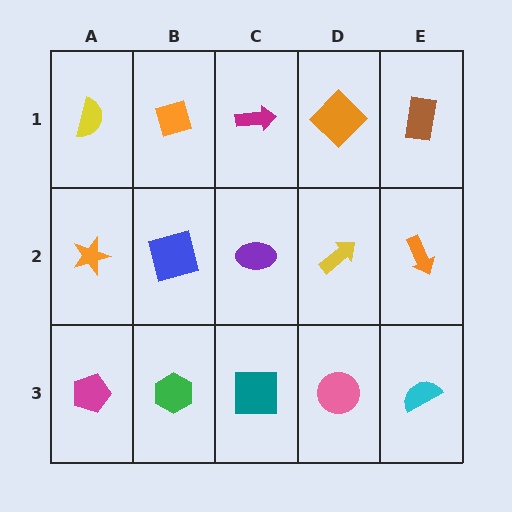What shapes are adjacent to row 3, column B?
A blue square (row 2, column B), a magenta pentagon (row 3, column A), a teal square (row 3, column C).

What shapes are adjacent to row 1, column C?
A purple ellipse (row 2, column C), an orange diamond (row 1, column B), an orange diamond (row 1, column D).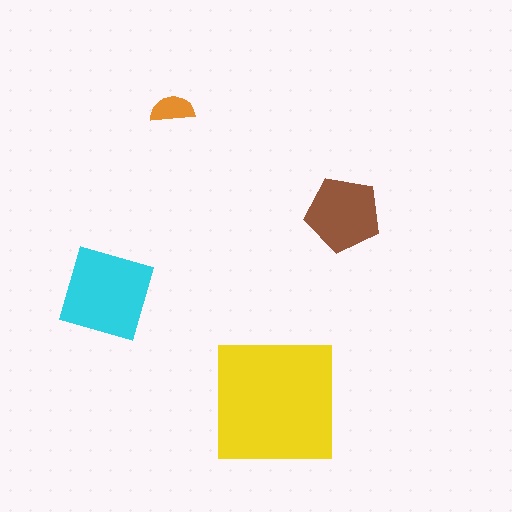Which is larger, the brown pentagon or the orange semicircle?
The brown pentagon.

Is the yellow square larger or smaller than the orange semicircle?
Larger.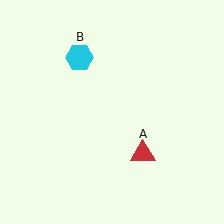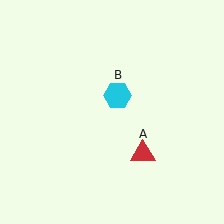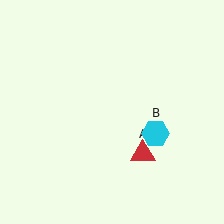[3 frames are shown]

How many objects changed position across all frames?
1 object changed position: cyan hexagon (object B).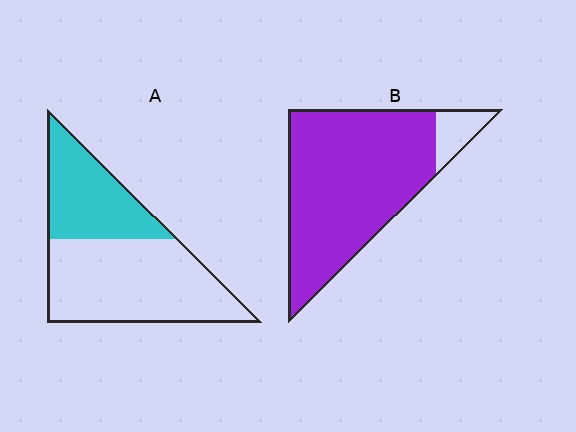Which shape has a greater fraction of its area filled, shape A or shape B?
Shape B.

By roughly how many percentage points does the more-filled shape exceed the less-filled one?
By roughly 55 percentage points (B over A).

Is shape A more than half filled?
No.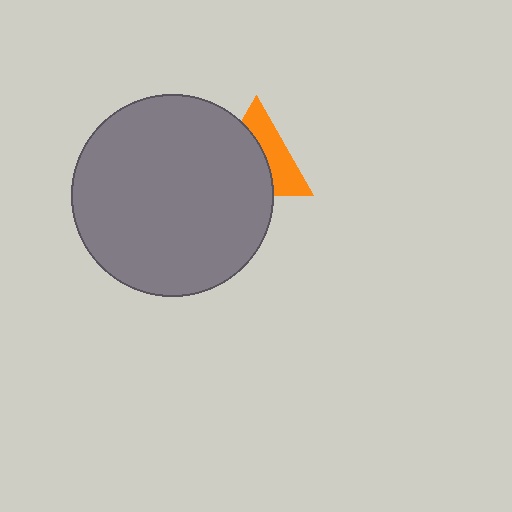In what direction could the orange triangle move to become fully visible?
The orange triangle could move right. That would shift it out from behind the gray circle entirely.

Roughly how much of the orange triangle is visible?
A small part of it is visible (roughly 44%).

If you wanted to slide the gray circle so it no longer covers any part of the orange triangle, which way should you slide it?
Slide it left — that is the most direct way to separate the two shapes.